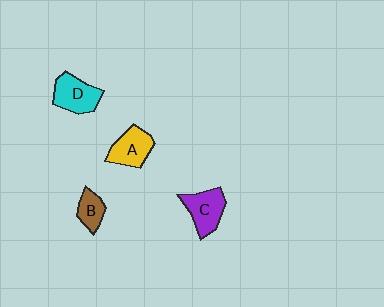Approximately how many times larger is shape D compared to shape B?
Approximately 1.7 times.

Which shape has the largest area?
Shape C (purple).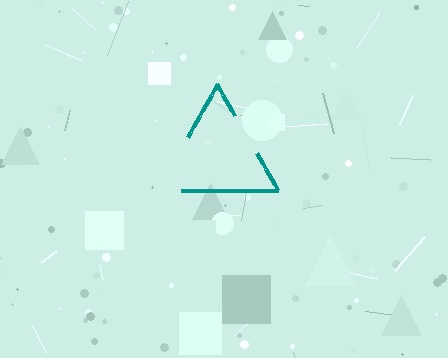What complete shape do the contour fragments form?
The contour fragments form a triangle.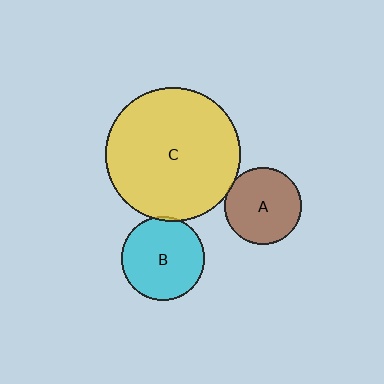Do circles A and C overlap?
Yes.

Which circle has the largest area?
Circle C (yellow).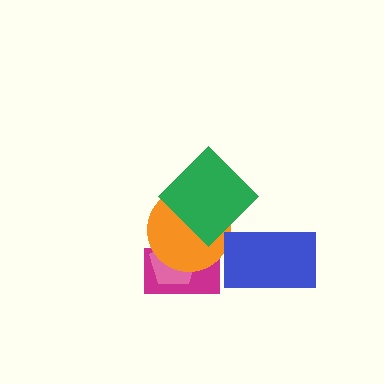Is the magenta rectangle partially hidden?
Yes, it is partially covered by another shape.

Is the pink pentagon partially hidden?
Yes, it is partially covered by another shape.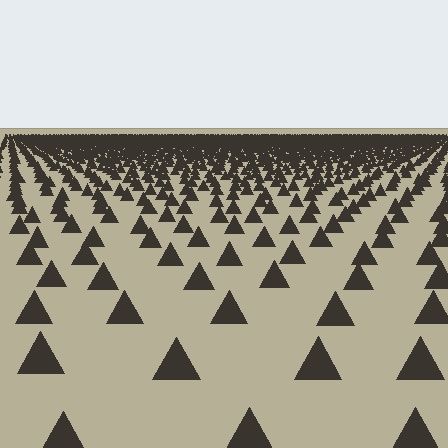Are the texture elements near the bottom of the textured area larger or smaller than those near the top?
Larger. Near the bottom, elements are closer to the viewer and appear at a bigger on-screen size.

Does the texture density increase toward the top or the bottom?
Density increases toward the top.